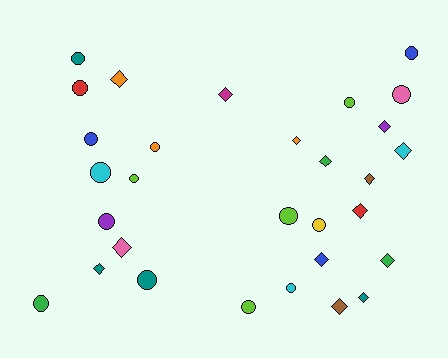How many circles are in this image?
There are 16 circles.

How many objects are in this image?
There are 30 objects.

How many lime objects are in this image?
There are 4 lime objects.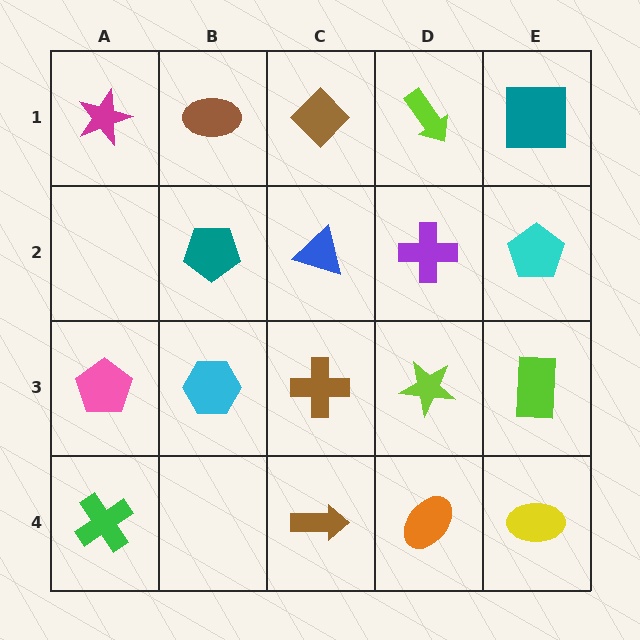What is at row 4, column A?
A green cross.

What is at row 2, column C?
A blue triangle.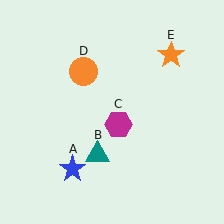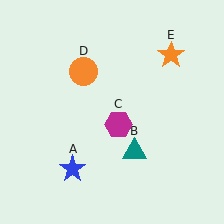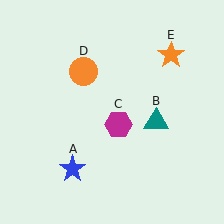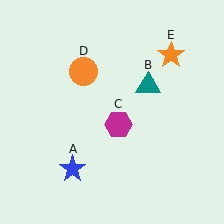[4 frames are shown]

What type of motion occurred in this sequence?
The teal triangle (object B) rotated counterclockwise around the center of the scene.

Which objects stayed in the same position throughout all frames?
Blue star (object A) and magenta hexagon (object C) and orange circle (object D) and orange star (object E) remained stationary.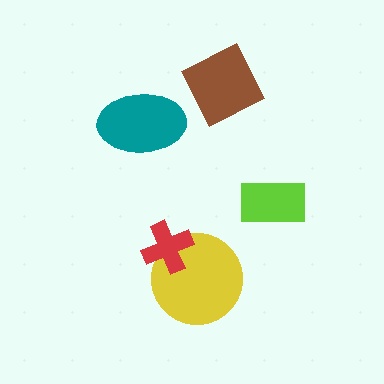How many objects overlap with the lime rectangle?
0 objects overlap with the lime rectangle.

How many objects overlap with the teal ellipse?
0 objects overlap with the teal ellipse.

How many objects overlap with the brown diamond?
0 objects overlap with the brown diamond.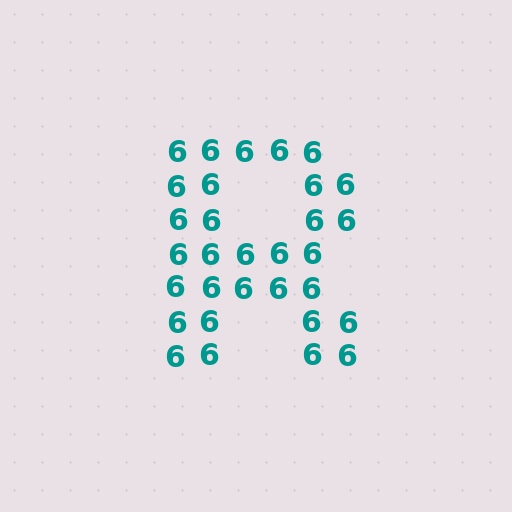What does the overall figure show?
The overall figure shows the letter R.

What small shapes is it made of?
It is made of small digit 6's.